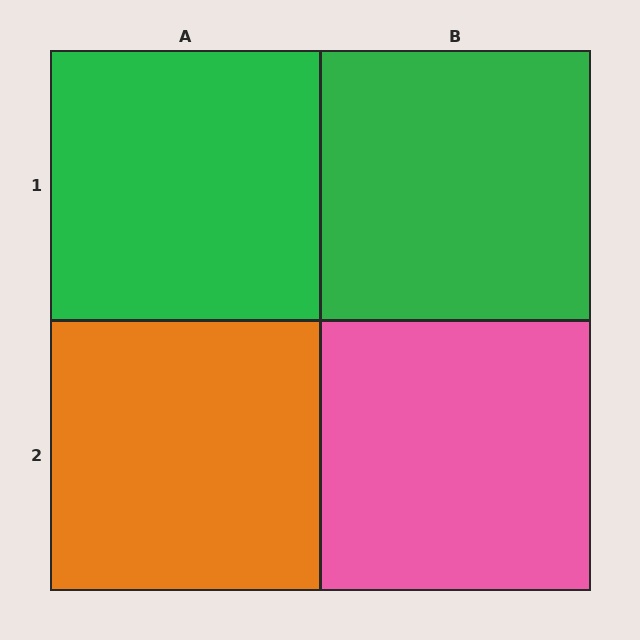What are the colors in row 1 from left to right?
Green, green.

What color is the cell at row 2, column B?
Pink.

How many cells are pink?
1 cell is pink.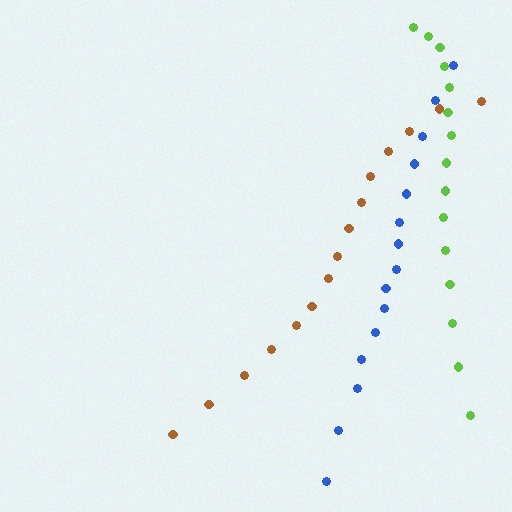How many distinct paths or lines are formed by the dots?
There are 3 distinct paths.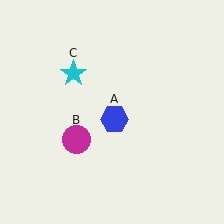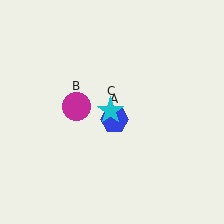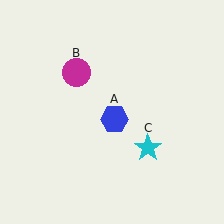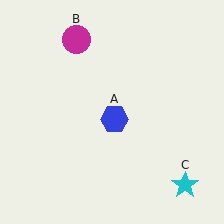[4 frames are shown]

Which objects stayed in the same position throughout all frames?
Blue hexagon (object A) remained stationary.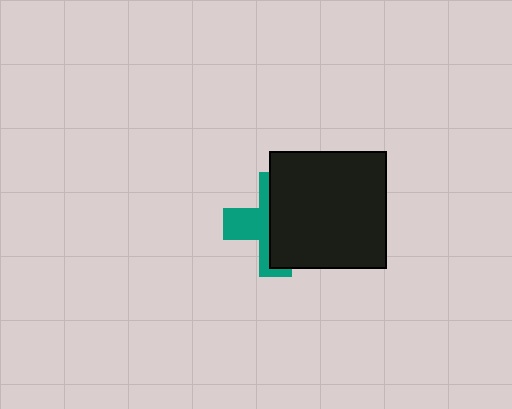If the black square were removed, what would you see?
You would see the complete teal cross.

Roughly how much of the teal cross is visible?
A small part of it is visible (roughly 42%).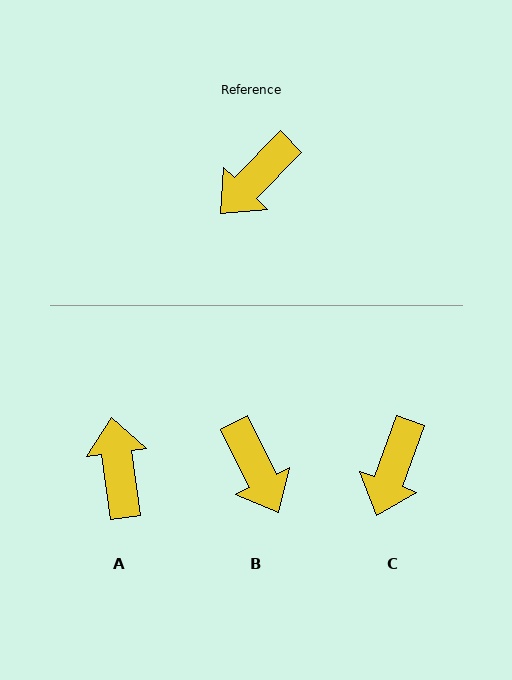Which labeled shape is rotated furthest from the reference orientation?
A, about 128 degrees away.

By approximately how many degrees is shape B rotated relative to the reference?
Approximately 70 degrees counter-clockwise.